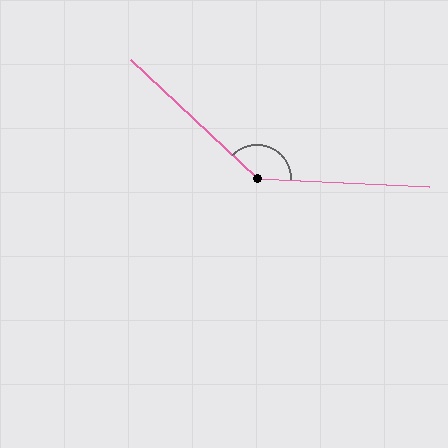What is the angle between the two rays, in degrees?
Approximately 139 degrees.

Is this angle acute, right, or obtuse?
It is obtuse.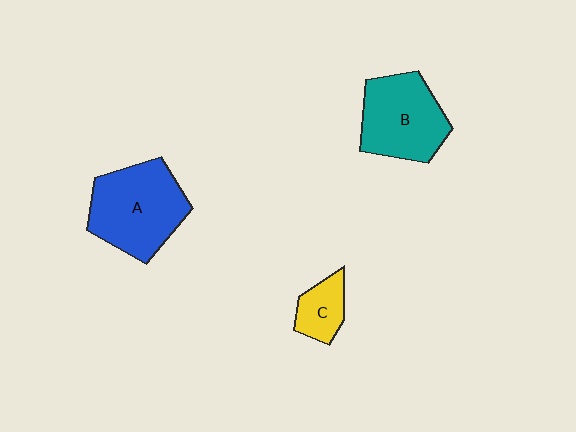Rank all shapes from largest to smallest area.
From largest to smallest: A (blue), B (teal), C (yellow).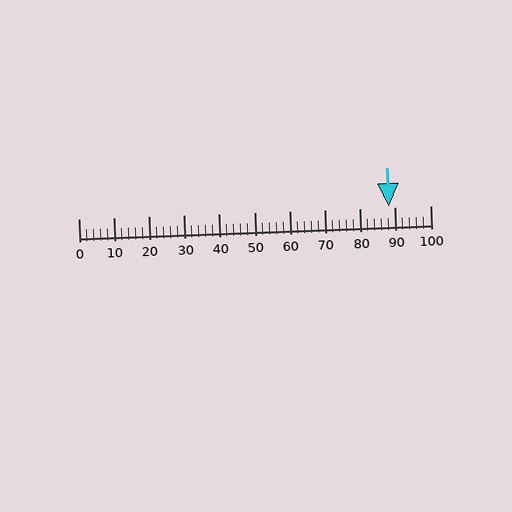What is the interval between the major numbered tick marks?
The major tick marks are spaced 10 units apart.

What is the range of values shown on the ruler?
The ruler shows values from 0 to 100.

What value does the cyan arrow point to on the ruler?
The cyan arrow points to approximately 88.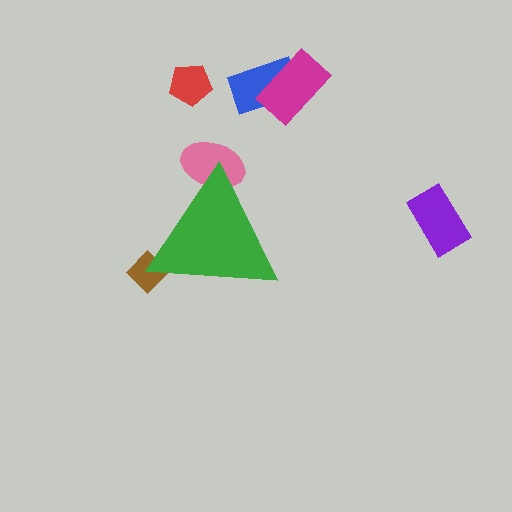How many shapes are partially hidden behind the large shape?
2 shapes are partially hidden.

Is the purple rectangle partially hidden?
No, the purple rectangle is fully visible.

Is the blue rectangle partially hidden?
No, the blue rectangle is fully visible.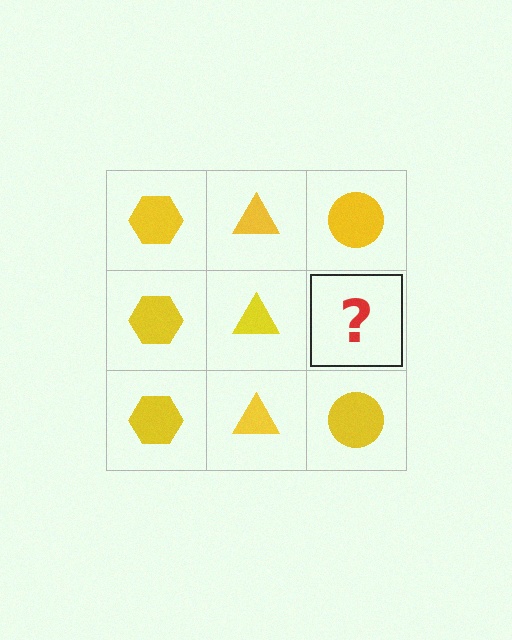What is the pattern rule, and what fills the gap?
The rule is that each column has a consistent shape. The gap should be filled with a yellow circle.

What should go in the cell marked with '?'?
The missing cell should contain a yellow circle.